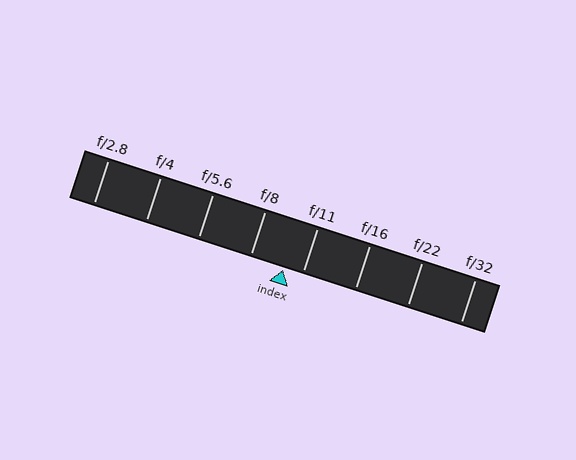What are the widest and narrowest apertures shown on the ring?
The widest aperture shown is f/2.8 and the narrowest is f/32.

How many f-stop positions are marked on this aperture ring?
There are 8 f-stop positions marked.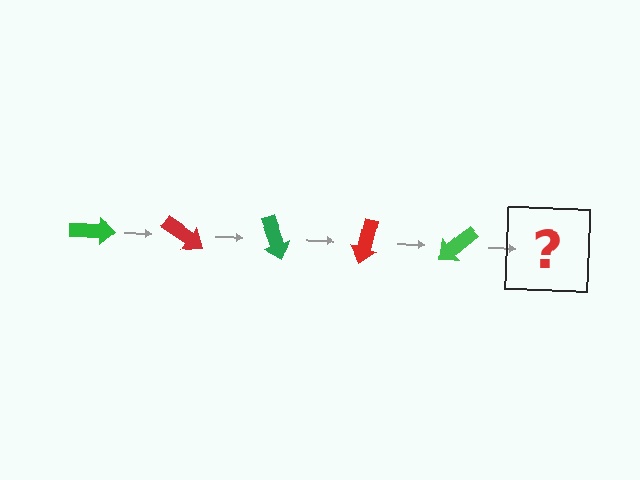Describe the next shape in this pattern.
It should be a red arrow, rotated 175 degrees from the start.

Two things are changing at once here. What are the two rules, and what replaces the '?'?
The two rules are that it rotates 35 degrees each step and the color cycles through green and red. The '?' should be a red arrow, rotated 175 degrees from the start.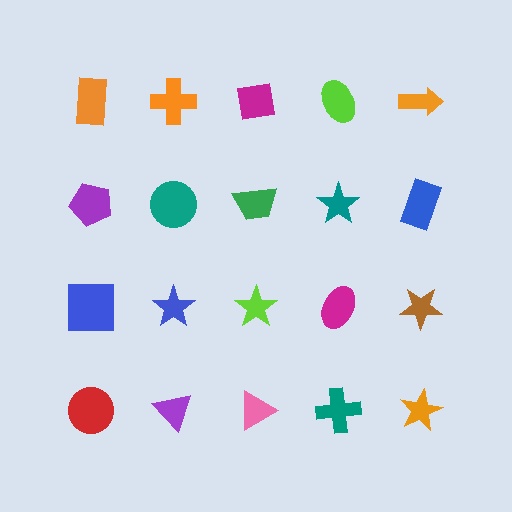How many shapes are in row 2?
5 shapes.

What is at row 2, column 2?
A teal circle.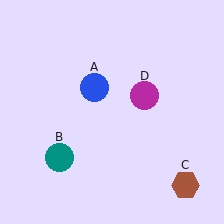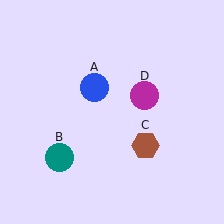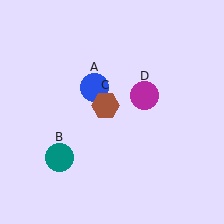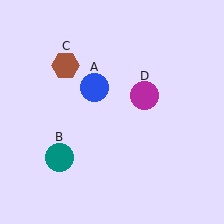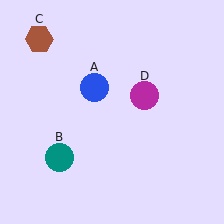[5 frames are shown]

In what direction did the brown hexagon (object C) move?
The brown hexagon (object C) moved up and to the left.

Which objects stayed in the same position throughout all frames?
Blue circle (object A) and teal circle (object B) and magenta circle (object D) remained stationary.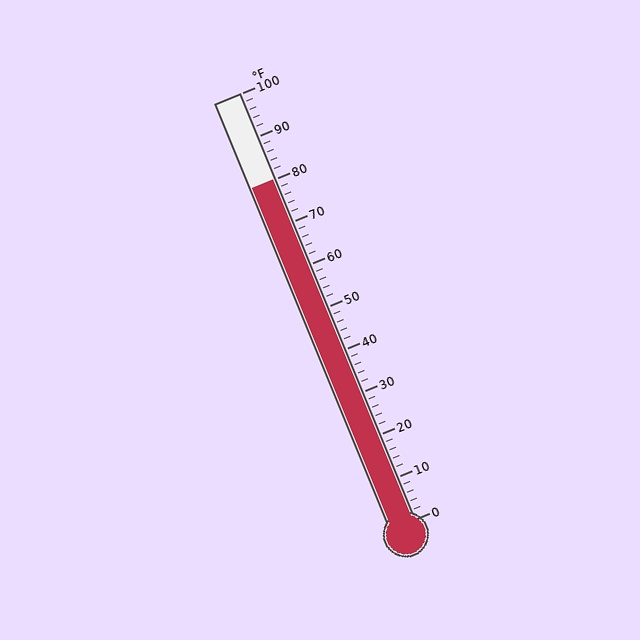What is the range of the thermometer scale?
The thermometer scale ranges from 0°F to 100°F.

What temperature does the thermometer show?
The thermometer shows approximately 80°F.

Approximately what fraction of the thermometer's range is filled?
The thermometer is filled to approximately 80% of its range.